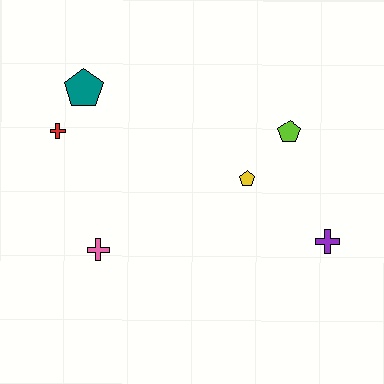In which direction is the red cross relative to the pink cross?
The red cross is above the pink cross.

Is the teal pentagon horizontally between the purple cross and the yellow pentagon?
No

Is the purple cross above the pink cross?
Yes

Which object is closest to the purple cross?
The yellow pentagon is closest to the purple cross.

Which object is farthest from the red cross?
The purple cross is farthest from the red cross.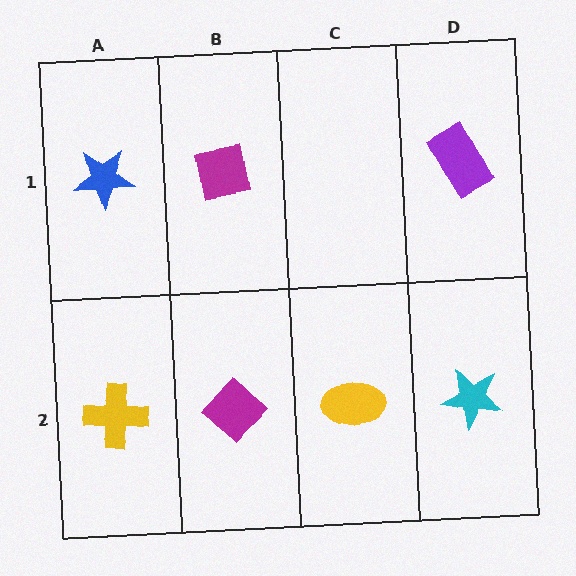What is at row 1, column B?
A magenta square.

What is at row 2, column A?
A yellow cross.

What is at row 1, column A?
A blue star.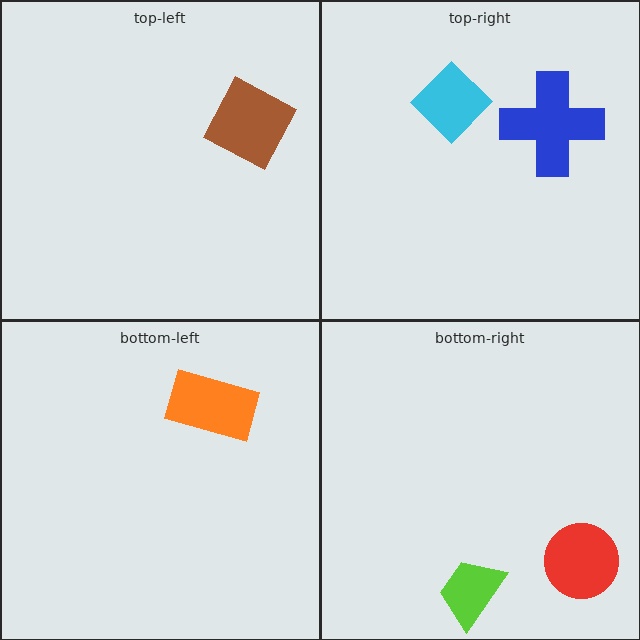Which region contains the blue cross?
The top-right region.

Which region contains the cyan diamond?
The top-right region.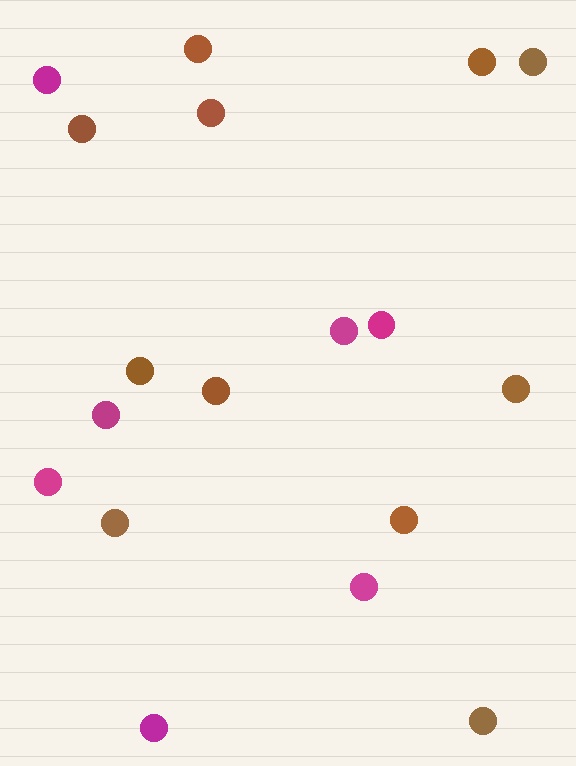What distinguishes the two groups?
There are 2 groups: one group of brown circles (11) and one group of magenta circles (7).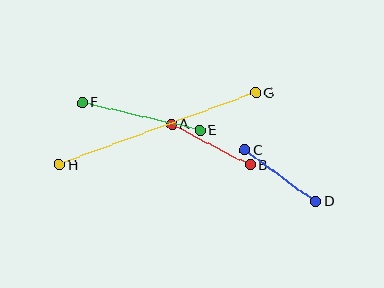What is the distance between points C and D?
The distance is approximately 87 pixels.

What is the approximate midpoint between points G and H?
The midpoint is at approximately (157, 129) pixels.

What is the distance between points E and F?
The distance is approximately 121 pixels.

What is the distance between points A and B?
The distance is approximately 88 pixels.